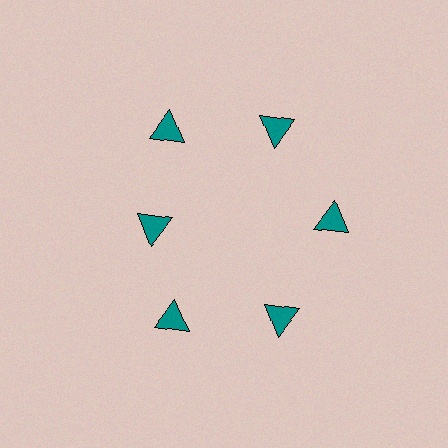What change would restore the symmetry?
The symmetry would be restored by moving it outward, back onto the ring so that all 6 triangles sit at equal angles and equal distance from the center.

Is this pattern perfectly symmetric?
No. The 6 teal triangles are arranged in a ring, but one element near the 9 o'clock position is pulled inward toward the center, breaking the 6-fold rotational symmetry.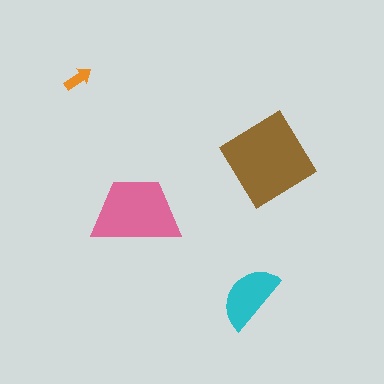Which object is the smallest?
The orange arrow.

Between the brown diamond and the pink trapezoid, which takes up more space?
The brown diamond.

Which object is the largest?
The brown diamond.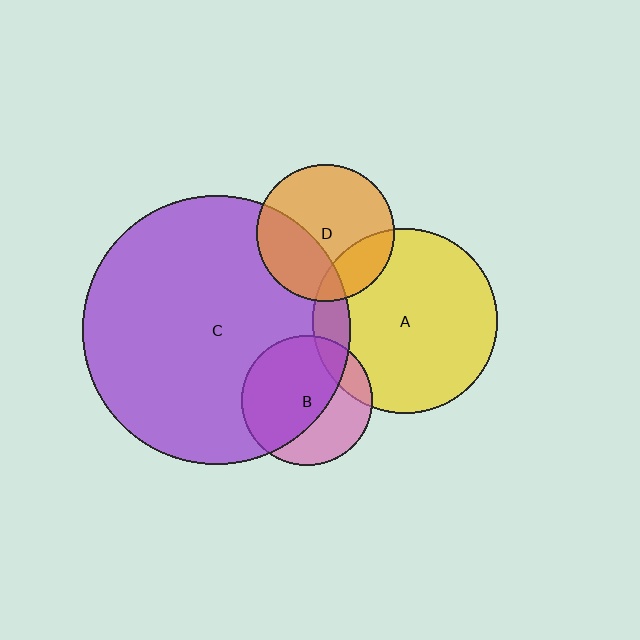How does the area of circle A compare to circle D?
Approximately 1.8 times.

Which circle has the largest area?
Circle C (purple).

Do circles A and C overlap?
Yes.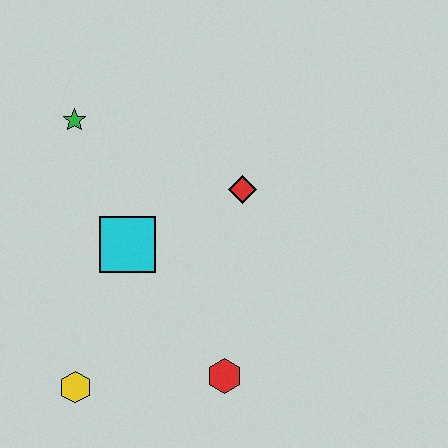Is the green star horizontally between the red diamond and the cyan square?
No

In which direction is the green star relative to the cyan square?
The green star is above the cyan square.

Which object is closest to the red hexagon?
The yellow hexagon is closest to the red hexagon.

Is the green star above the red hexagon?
Yes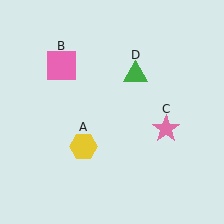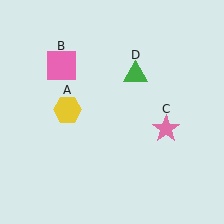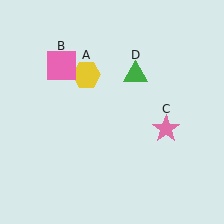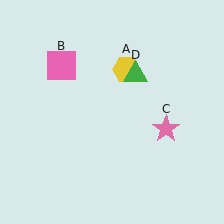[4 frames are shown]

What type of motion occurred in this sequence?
The yellow hexagon (object A) rotated clockwise around the center of the scene.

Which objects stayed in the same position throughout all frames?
Pink square (object B) and pink star (object C) and green triangle (object D) remained stationary.